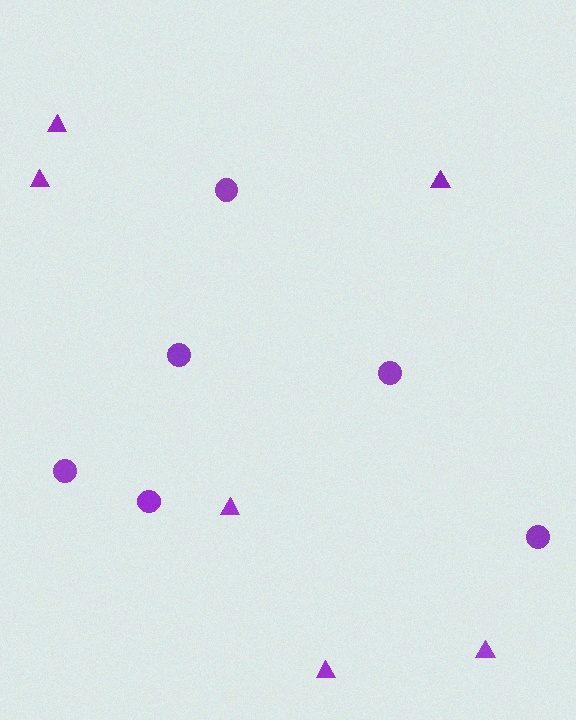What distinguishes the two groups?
There are 2 groups: one group of triangles (6) and one group of circles (6).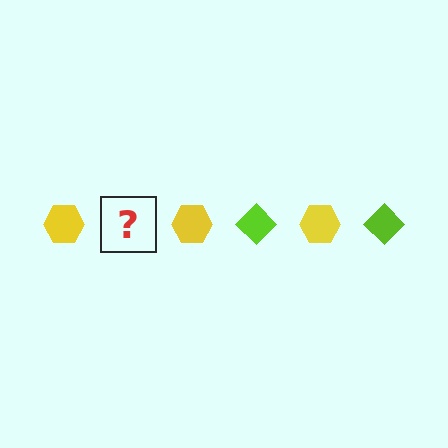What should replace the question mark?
The question mark should be replaced with a lime diamond.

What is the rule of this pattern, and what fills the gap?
The rule is that the pattern alternates between yellow hexagon and lime diamond. The gap should be filled with a lime diamond.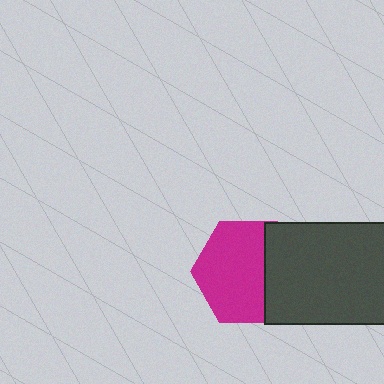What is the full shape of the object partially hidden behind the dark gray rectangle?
The partially hidden object is a magenta hexagon.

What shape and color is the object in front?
The object in front is a dark gray rectangle.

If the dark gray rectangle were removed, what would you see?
You would see the complete magenta hexagon.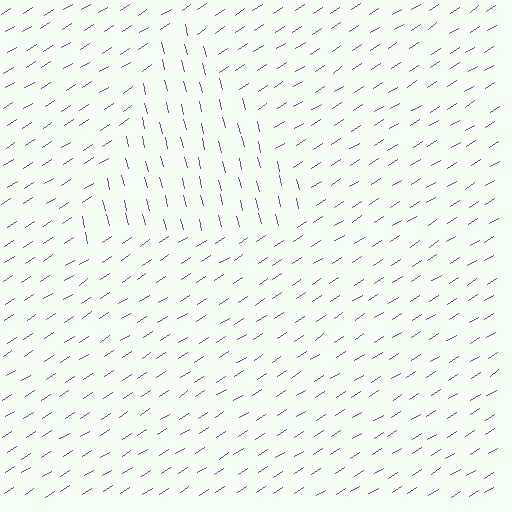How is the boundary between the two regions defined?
The boundary is defined purely by a change in line orientation (approximately 71 degrees difference). All lines are the same color and thickness.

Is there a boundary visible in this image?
Yes, there is a texture boundary formed by a change in line orientation.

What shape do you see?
I see a triangle.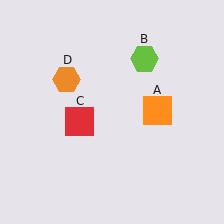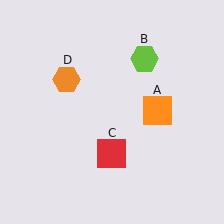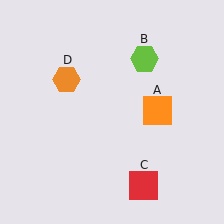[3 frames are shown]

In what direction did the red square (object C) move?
The red square (object C) moved down and to the right.